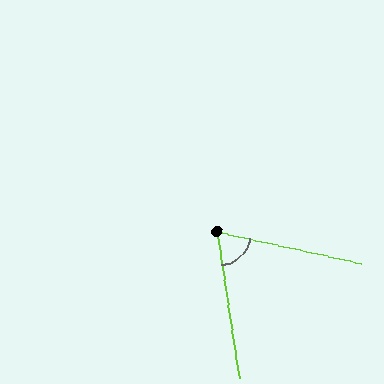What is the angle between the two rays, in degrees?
Approximately 69 degrees.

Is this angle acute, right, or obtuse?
It is acute.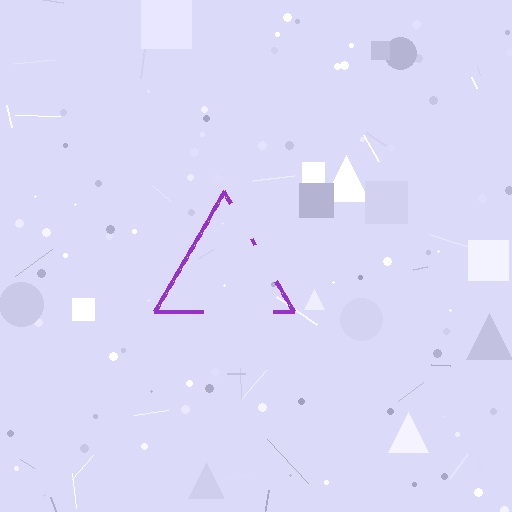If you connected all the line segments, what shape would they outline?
They would outline a triangle.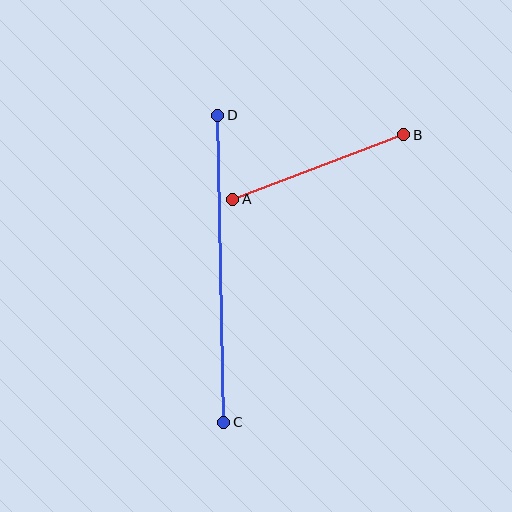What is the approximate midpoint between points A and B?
The midpoint is at approximately (318, 167) pixels.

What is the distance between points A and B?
The distance is approximately 183 pixels.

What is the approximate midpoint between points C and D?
The midpoint is at approximately (221, 269) pixels.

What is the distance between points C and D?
The distance is approximately 307 pixels.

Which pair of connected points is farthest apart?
Points C and D are farthest apart.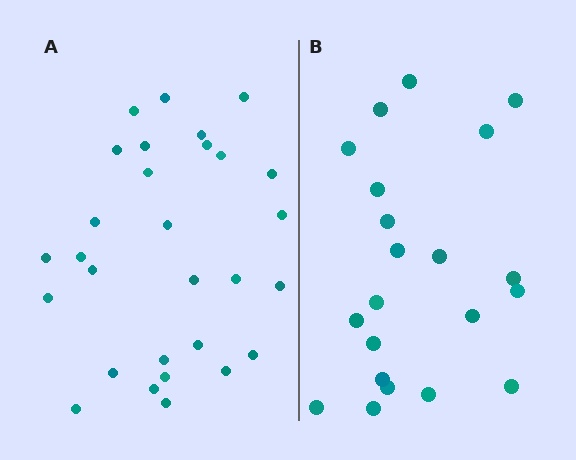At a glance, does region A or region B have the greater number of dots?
Region A (the left region) has more dots.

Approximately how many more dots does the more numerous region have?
Region A has roughly 8 or so more dots than region B.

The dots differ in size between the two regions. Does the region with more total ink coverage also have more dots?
No. Region B has more total ink coverage because its dots are larger, but region A actually contains more individual dots. Total area can be misleading — the number of items is what matters here.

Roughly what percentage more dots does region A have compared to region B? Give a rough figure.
About 40% more.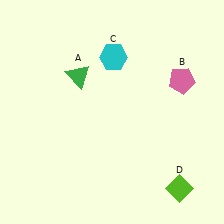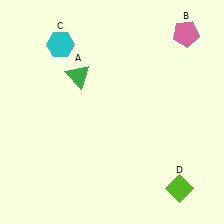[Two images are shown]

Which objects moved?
The objects that moved are: the pink pentagon (B), the cyan hexagon (C).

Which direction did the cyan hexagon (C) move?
The cyan hexagon (C) moved left.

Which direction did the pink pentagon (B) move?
The pink pentagon (B) moved up.